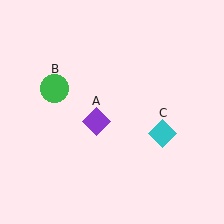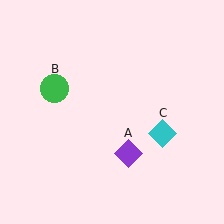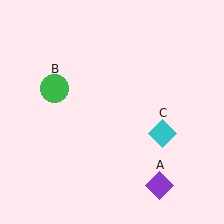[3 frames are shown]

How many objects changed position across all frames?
1 object changed position: purple diamond (object A).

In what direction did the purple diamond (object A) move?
The purple diamond (object A) moved down and to the right.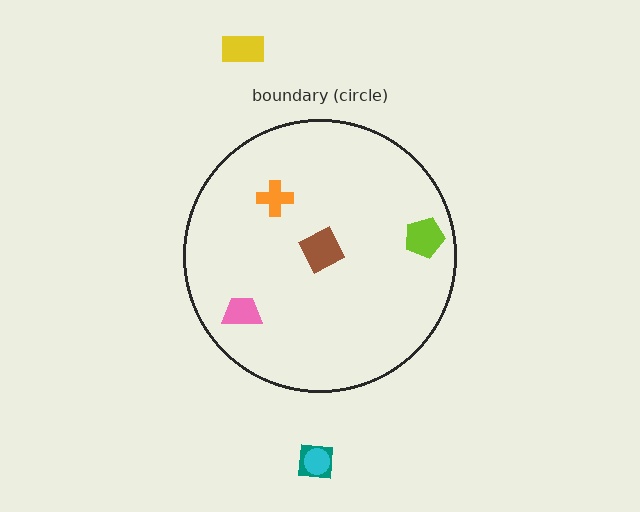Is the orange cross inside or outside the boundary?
Inside.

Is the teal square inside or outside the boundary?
Outside.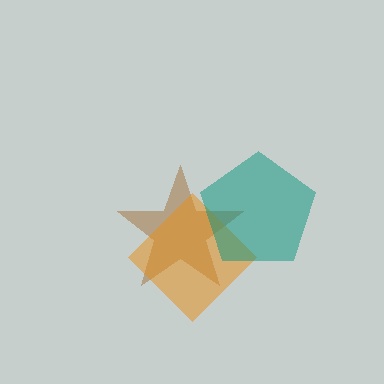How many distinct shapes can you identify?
There are 3 distinct shapes: a brown star, an orange diamond, a teal pentagon.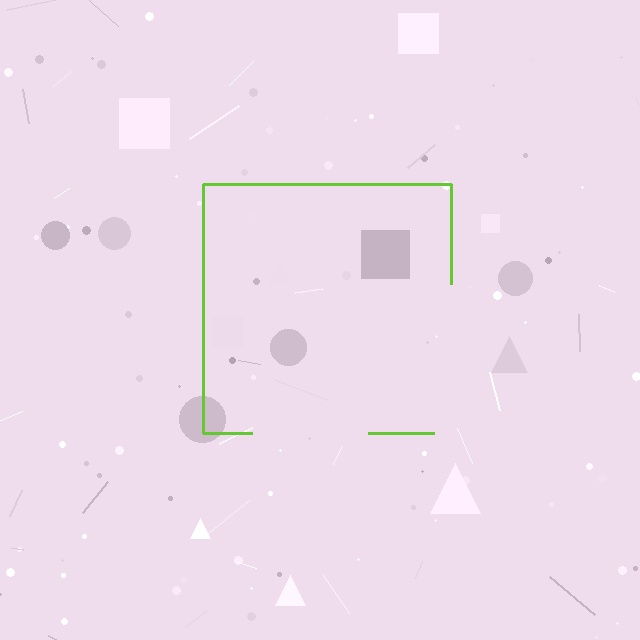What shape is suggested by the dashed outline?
The dashed outline suggests a square.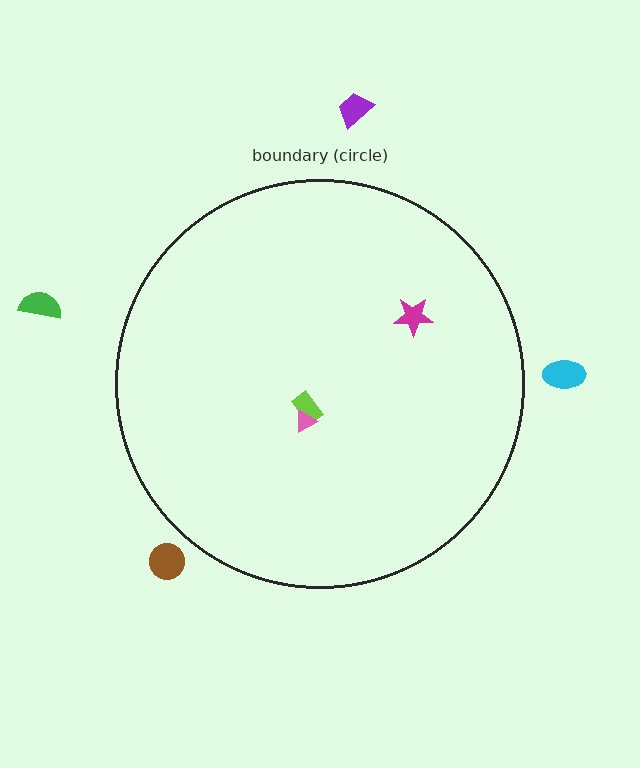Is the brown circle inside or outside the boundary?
Outside.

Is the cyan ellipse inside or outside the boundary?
Outside.